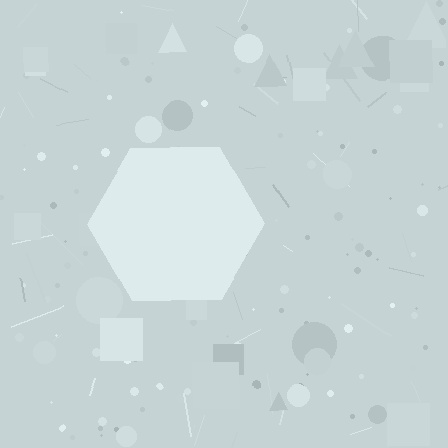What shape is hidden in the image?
A hexagon is hidden in the image.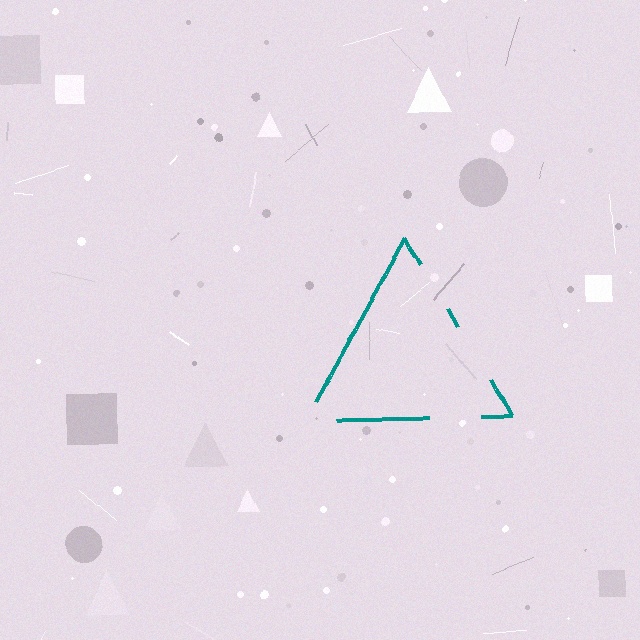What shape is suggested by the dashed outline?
The dashed outline suggests a triangle.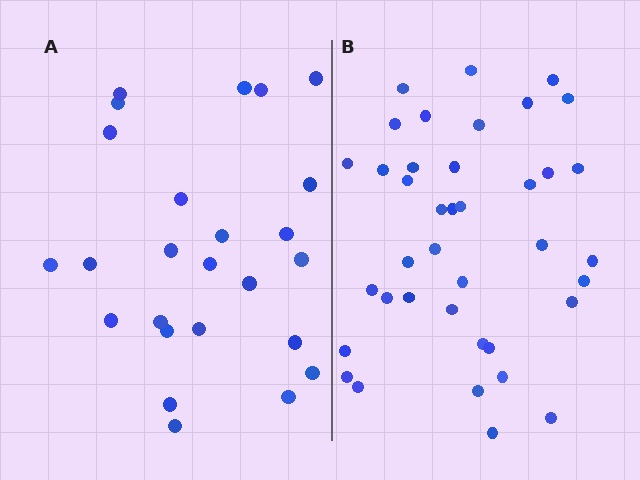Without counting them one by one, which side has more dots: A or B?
Region B (the right region) has more dots.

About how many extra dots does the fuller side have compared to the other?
Region B has approximately 15 more dots than region A.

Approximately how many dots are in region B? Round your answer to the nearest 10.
About 40 dots. (The exact count is 39, which rounds to 40.)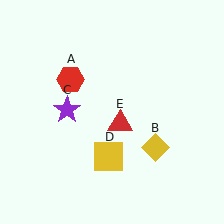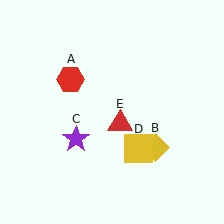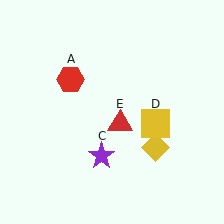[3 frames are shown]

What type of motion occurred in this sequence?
The purple star (object C), yellow square (object D) rotated counterclockwise around the center of the scene.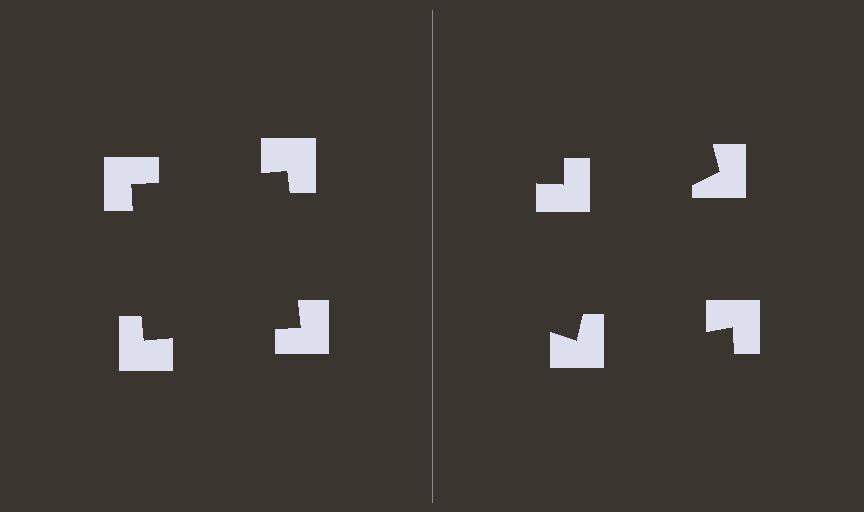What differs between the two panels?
The notched squares are positioned identically on both sides; only the wedge orientations differ. On the left they align to a square; on the right they are misaligned.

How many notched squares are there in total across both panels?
8 — 4 on each side.